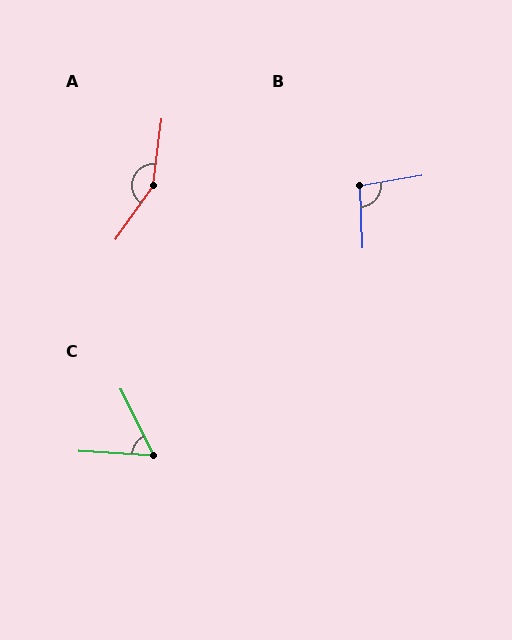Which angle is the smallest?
C, at approximately 60 degrees.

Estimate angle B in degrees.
Approximately 97 degrees.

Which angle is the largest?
A, at approximately 152 degrees.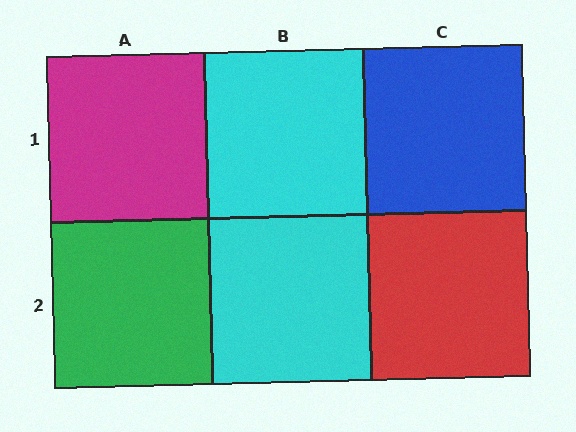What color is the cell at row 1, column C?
Blue.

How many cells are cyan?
2 cells are cyan.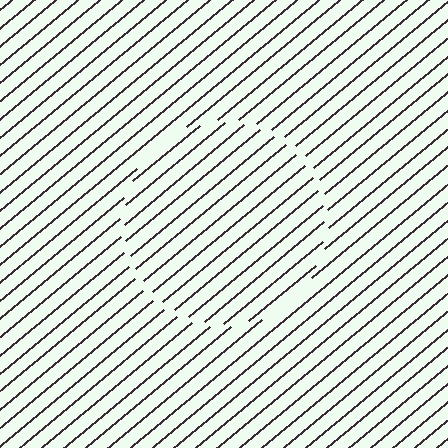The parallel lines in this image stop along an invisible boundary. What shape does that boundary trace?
An illusory circle. The interior of the shape contains the same grating, shifted by half a period — the contour is defined by the phase discontinuity where line-ends from the inner and outer gratings abut.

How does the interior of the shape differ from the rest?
The interior of the shape contains the same grating, shifted by half a period — the contour is defined by the phase discontinuity where line-ends from the inner and outer gratings abut.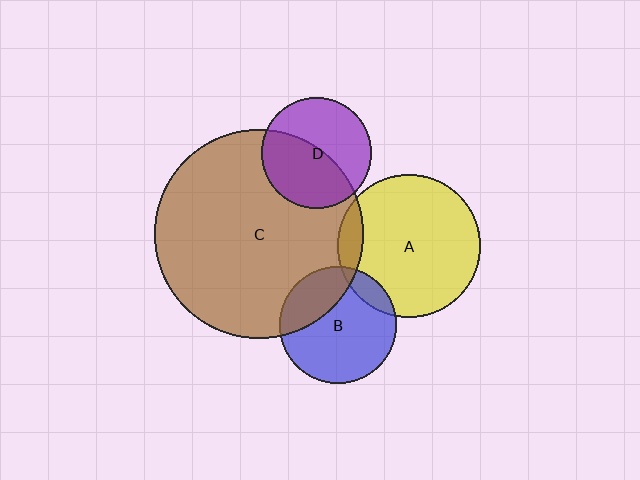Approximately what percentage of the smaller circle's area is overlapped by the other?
Approximately 50%.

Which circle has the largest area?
Circle C (brown).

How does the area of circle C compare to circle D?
Approximately 3.5 times.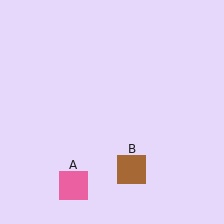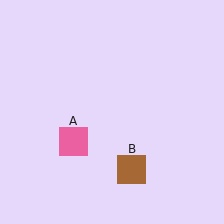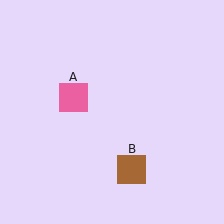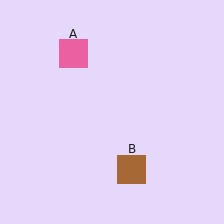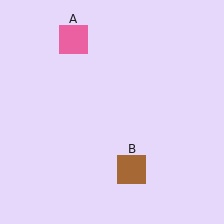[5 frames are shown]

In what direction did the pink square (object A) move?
The pink square (object A) moved up.